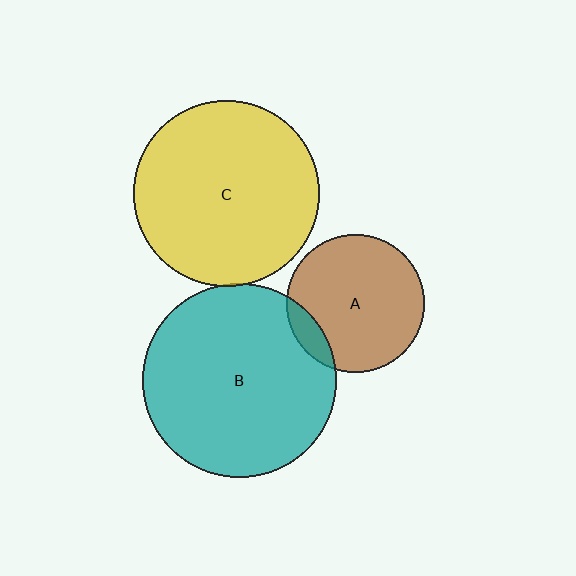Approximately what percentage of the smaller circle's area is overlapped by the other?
Approximately 5%.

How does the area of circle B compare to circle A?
Approximately 2.0 times.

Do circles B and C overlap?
Yes.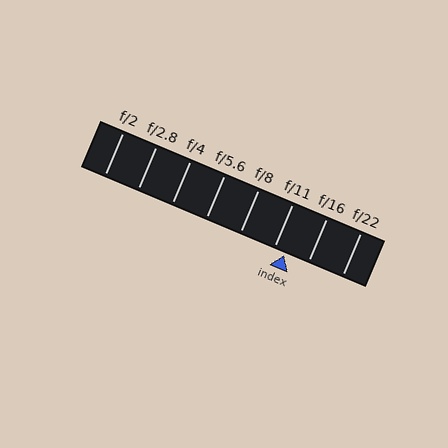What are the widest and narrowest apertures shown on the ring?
The widest aperture shown is f/2 and the narrowest is f/22.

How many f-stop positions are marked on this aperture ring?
There are 8 f-stop positions marked.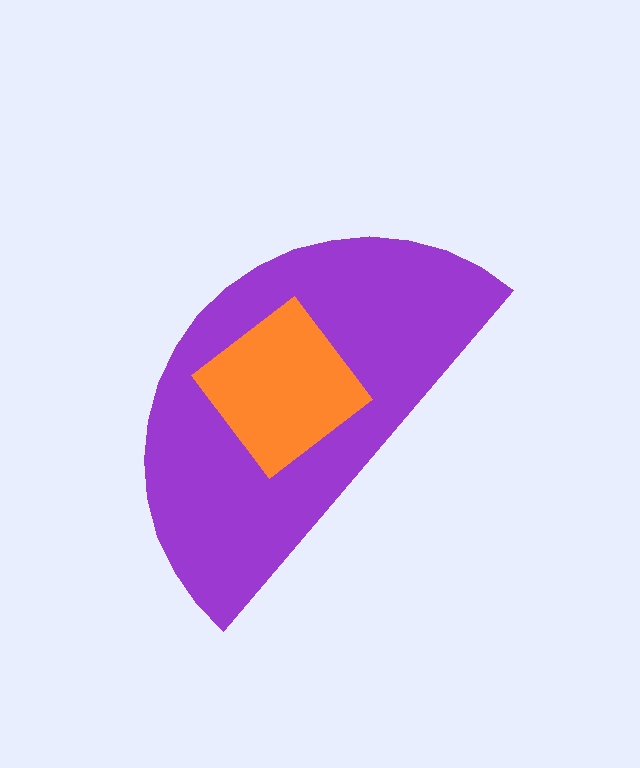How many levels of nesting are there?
2.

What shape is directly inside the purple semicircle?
The orange diamond.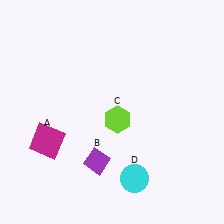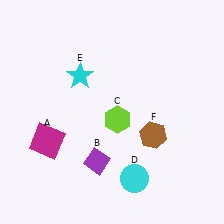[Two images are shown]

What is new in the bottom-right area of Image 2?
A brown hexagon (F) was added in the bottom-right area of Image 2.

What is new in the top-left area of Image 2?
A cyan star (E) was added in the top-left area of Image 2.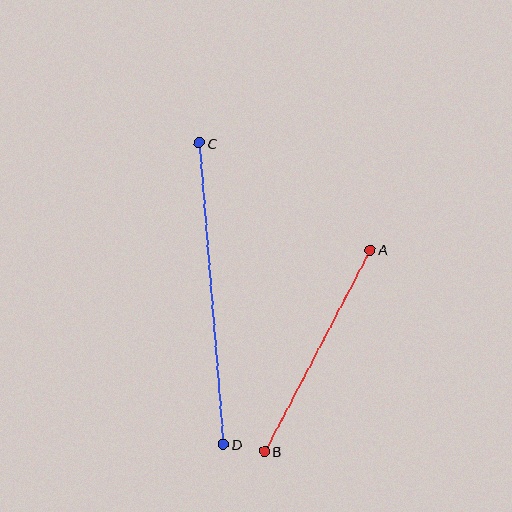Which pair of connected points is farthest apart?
Points C and D are farthest apart.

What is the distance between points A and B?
The distance is approximately 228 pixels.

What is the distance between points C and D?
The distance is approximately 303 pixels.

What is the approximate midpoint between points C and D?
The midpoint is at approximately (211, 294) pixels.